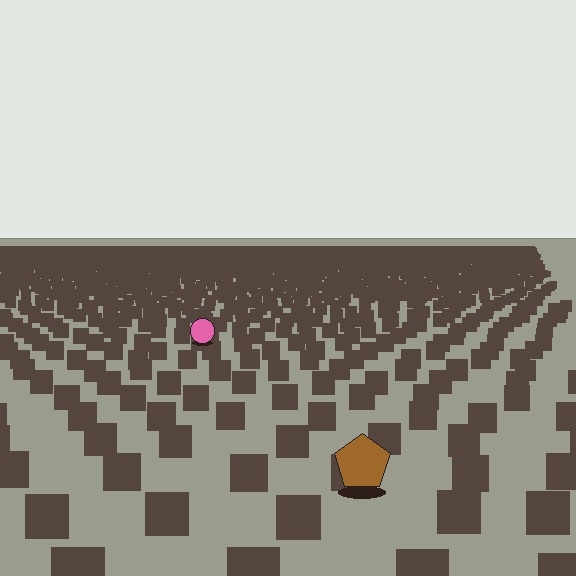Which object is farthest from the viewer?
The pink circle is farthest from the viewer. It appears smaller and the ground texture around it is denser.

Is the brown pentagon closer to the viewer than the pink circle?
Yes. The brown pentagon is closer — you can tell from the texture gradient: the ground texture is coarser near it.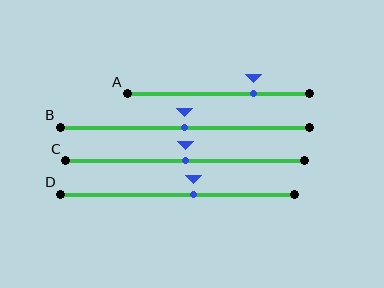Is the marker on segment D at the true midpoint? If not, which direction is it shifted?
No, the marker on segment D is shifted to the right by about 7% of the segment length.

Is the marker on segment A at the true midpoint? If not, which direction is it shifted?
No, the marker on segment A is shifted to the right by about 20% of the segment length.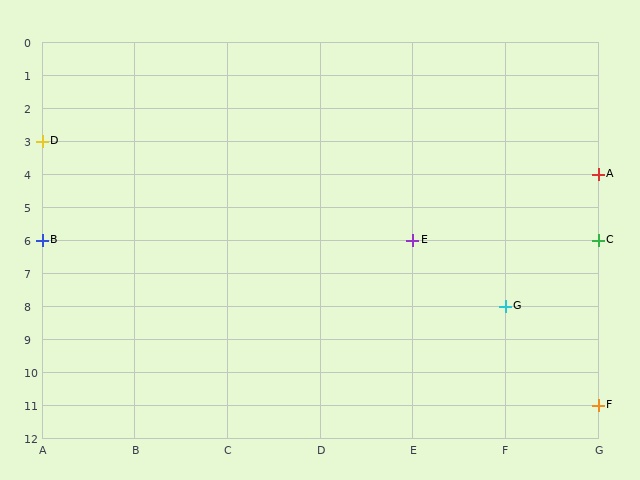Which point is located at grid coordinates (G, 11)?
Point F is at (G, 11).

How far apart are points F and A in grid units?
Points F and A are 7 rows apart.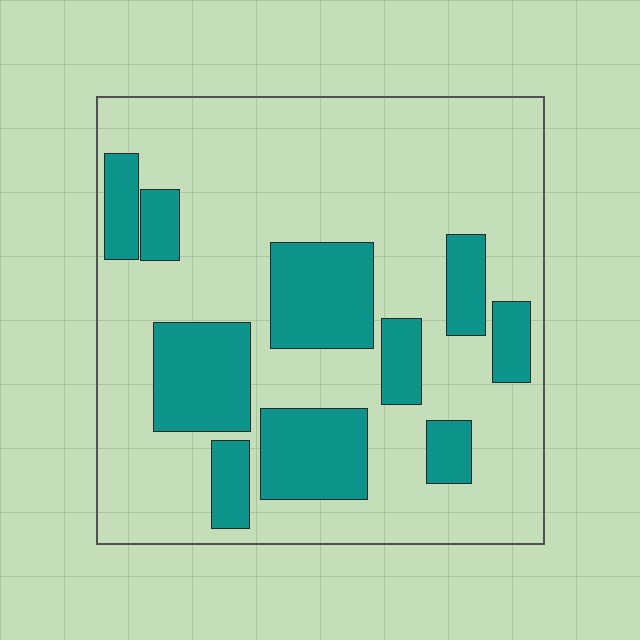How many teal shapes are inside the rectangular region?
10.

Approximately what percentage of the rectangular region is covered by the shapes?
Approximately 30%.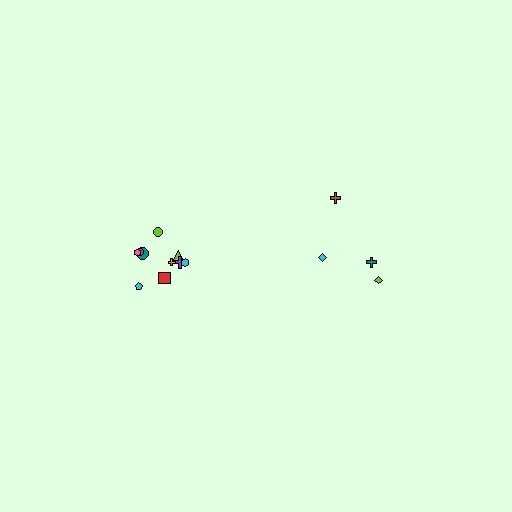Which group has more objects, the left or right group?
The left group.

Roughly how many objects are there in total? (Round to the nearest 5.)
Roughly 15 objects in total.